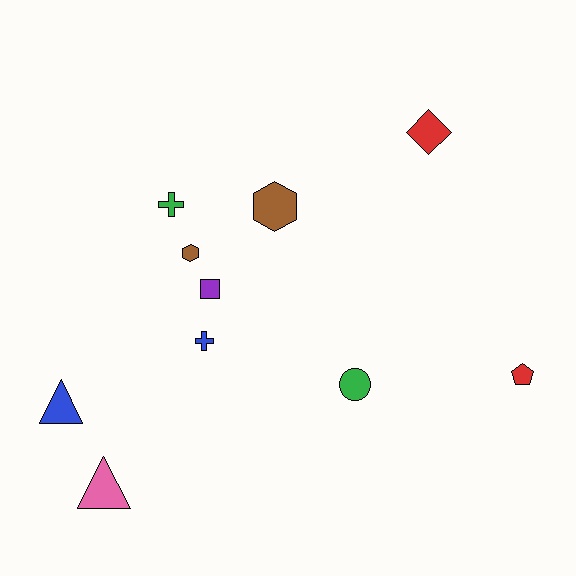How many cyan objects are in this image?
There are no cyan objects.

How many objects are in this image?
There are 10 objects.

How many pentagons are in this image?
There is 1 pentagon.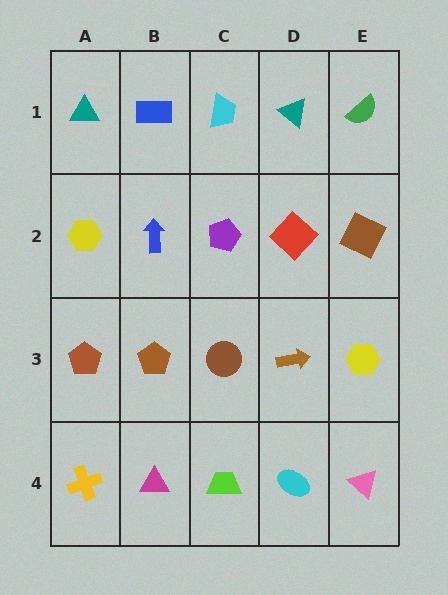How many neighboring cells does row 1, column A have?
2.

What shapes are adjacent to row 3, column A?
A yellow hexagon (row 2, column A), a yellow cross (row 4, column A), a brown pentagon (row 3, column B).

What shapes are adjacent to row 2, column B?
A blue rectangle (row 1, column B), a brown pentagon (row 3, column B), a yellow hexagon (row 2, column A), a purple pentagon (row 2, column C).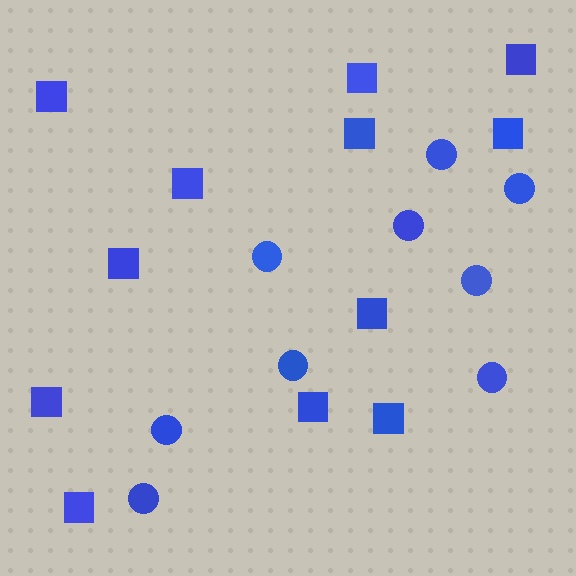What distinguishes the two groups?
There are 2 groups: one group of squares (12) and one group of circles (9).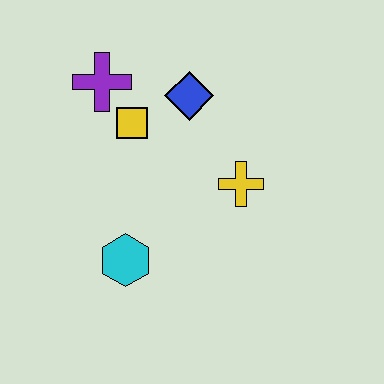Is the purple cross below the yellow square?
No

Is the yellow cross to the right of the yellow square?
Yes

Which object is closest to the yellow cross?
The blue diamond is closest to the yellow cross.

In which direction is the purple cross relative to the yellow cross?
The purple cross is to the left of the yellow cross.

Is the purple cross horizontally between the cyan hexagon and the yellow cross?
No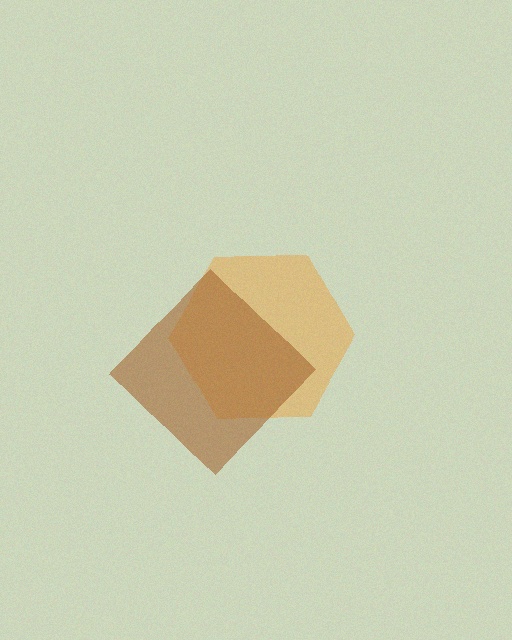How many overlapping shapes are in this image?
There are 2 overlapping shapes in the image.